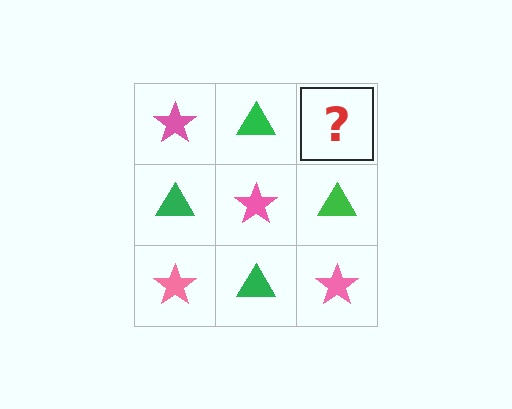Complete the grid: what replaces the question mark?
The question mark should be replaced with a pink star.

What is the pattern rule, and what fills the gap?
The rule is that it alternates pink star and green triangle in a checkerboard pattern. The gap should be filled with a pink star.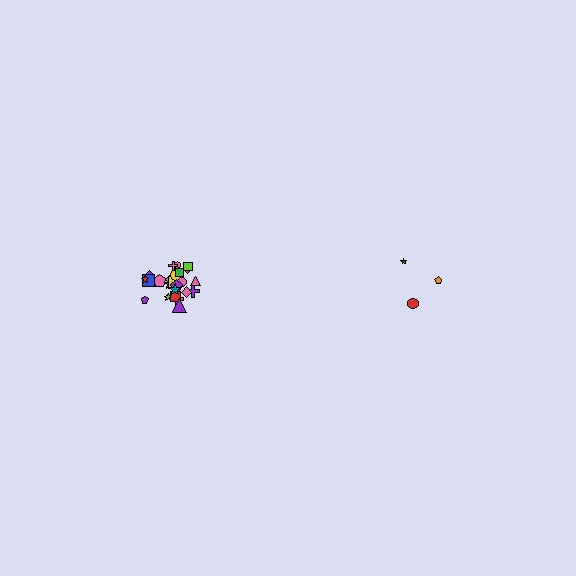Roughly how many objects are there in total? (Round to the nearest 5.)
Roughly 30 objects in total.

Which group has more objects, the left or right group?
The left group.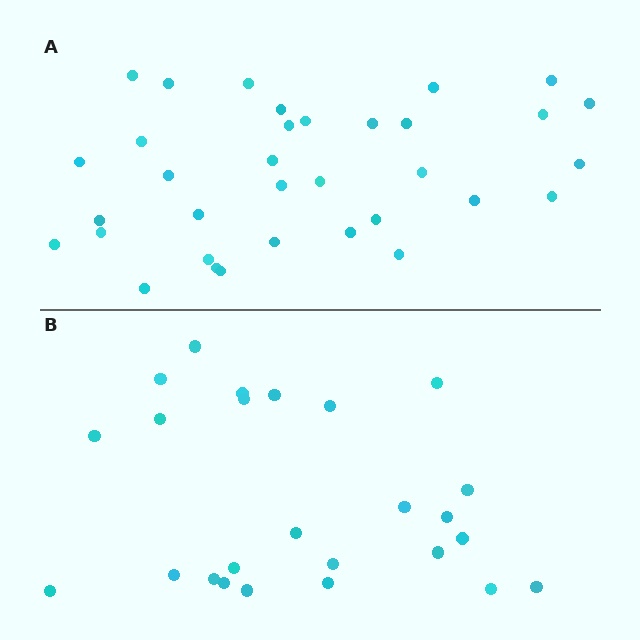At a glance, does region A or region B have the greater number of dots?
Region A (the top region) has more dots.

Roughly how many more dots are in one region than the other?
Region A has roughly 8 or so more dots than region B.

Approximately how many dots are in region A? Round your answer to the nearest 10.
About 30 dots. (The exact count is 34, which rounds to 30.)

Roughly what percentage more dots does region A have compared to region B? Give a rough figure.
About 35% more.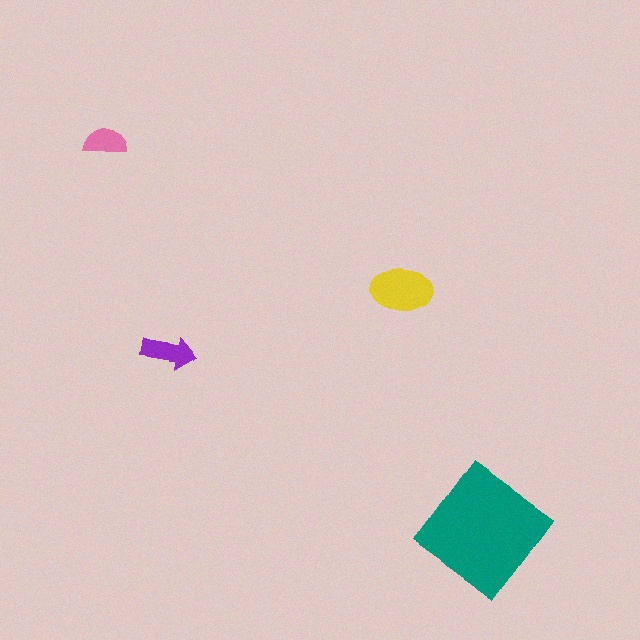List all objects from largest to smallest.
The teal diamond, the yellow ellipse, the purple arrow, the pink semicircle.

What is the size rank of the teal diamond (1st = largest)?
1st.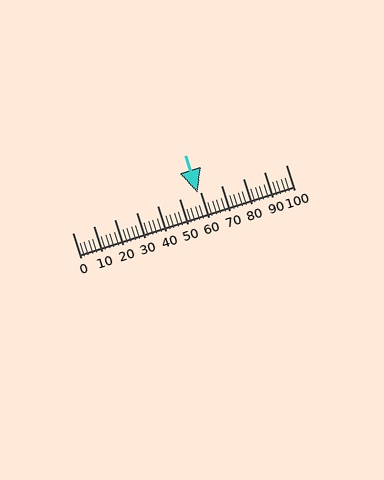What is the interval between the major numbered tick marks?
The major tick marks are spaced 10 units apart.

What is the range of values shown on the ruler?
The ruler shows values from 0 to 100.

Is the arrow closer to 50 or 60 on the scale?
The arrow is closer to 60.